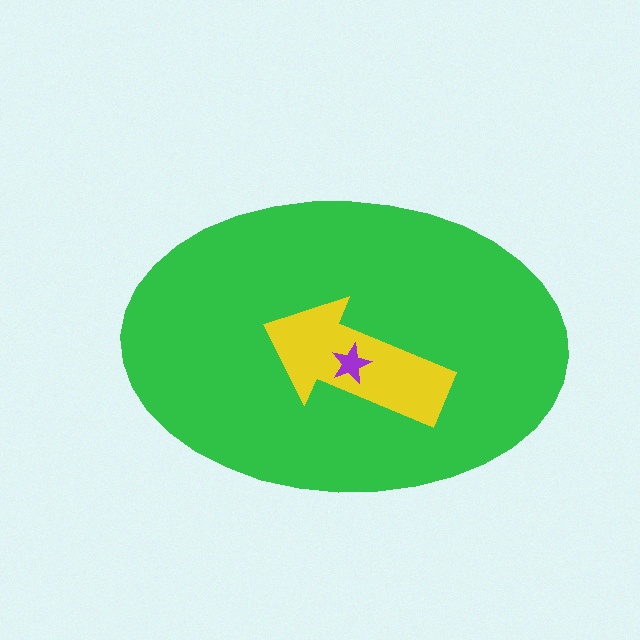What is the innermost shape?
The purple star.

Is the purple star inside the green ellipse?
Yes.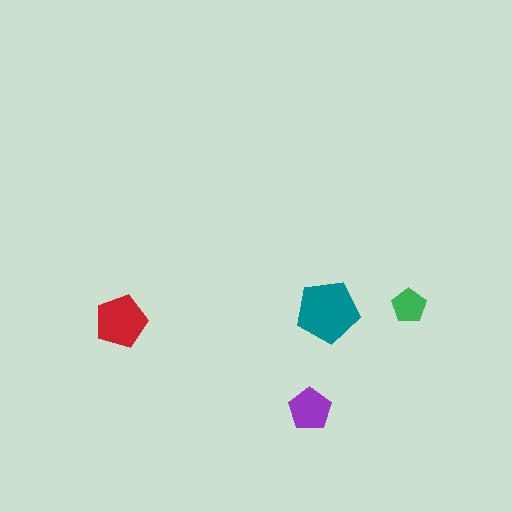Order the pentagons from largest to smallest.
the teal one, the red one, the purple one, the green one.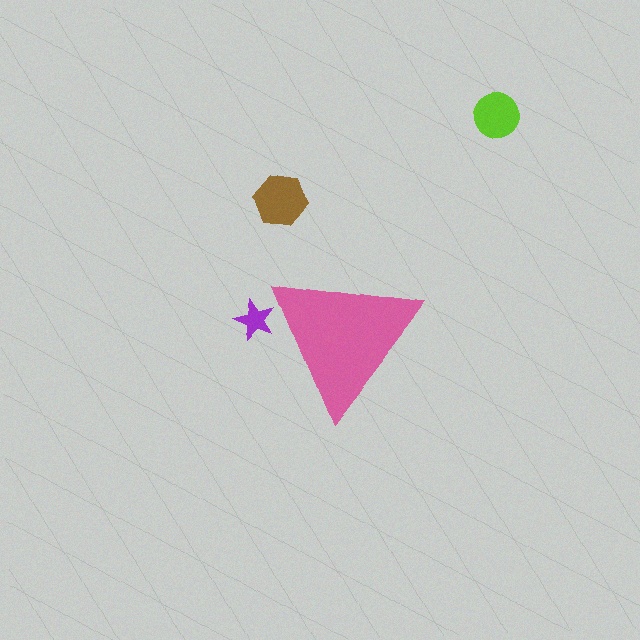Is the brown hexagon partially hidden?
No, the brown hexagon is fully visible.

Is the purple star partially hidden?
Yes, the purple star is partially hidden behind the pink triangle.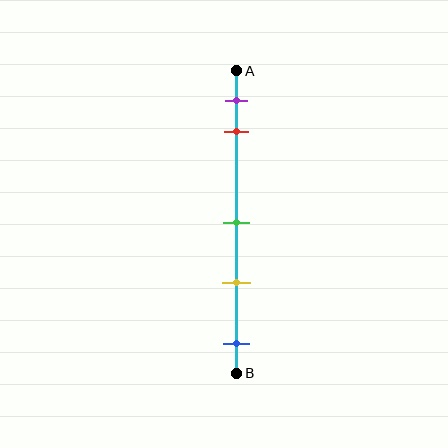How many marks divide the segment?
There are 5 marks dividing the segment.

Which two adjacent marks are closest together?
The purple and red marks are the closest adjacent pair.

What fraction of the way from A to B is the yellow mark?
The yellow mark is approximately 70% (0.7) of the way from A to B.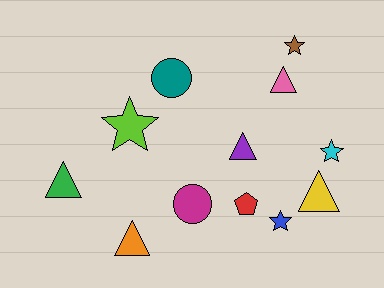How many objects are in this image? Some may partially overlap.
There are 12 objects.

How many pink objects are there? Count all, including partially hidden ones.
There is 1 pink object.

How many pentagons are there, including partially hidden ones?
There is 1 pentagon.